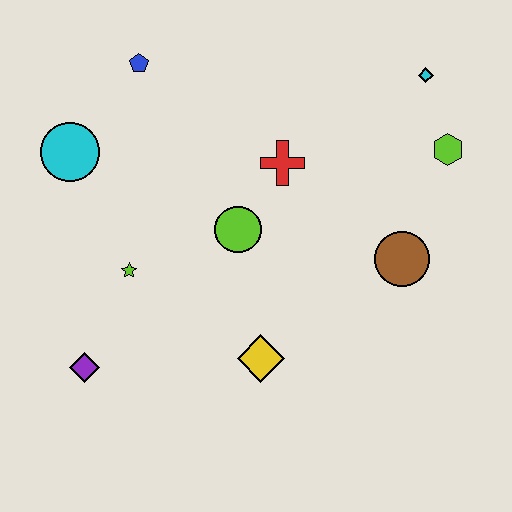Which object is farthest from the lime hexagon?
The purple diamond is farthest from the lime hexagon.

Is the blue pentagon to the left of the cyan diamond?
Yes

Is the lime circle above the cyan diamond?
No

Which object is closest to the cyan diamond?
The lime hexagon is closest to the cyan diamond.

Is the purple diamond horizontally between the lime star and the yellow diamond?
No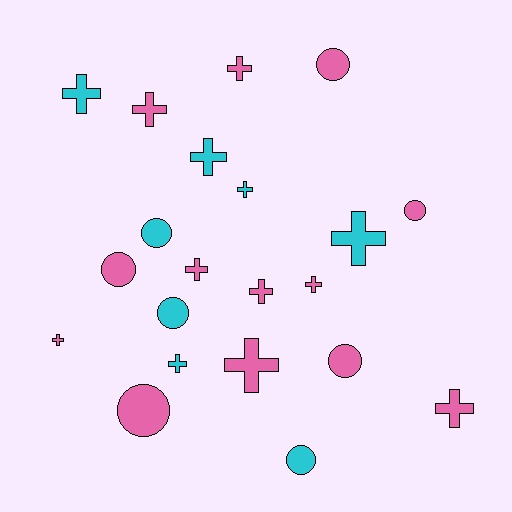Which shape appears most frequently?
Cross, with 13 objects.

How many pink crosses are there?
There are 8 pink crosses.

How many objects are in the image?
There are 21 objects.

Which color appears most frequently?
Pink, with 13 objects.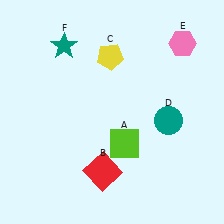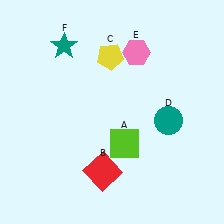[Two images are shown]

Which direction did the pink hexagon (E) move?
The pink hexagon (E) moved left.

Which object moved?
The pink hexagon (E) moved left.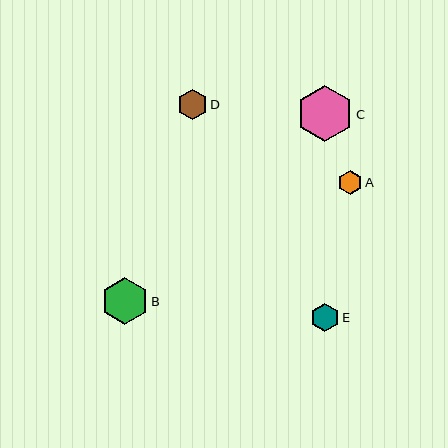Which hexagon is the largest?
Hexagon C is the largest with a size of approximately 56 pixels.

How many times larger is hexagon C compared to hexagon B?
Hexagon C is approximately 1.2 times the size of hexagon B.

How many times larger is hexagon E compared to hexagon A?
Hexagon E is approximately 1.2 times the size of hexagon A.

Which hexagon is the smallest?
Hexagon A is the smallest with a size of approximately 24 pixels.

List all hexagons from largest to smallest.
From largest to smallest: C, B, D, E, A.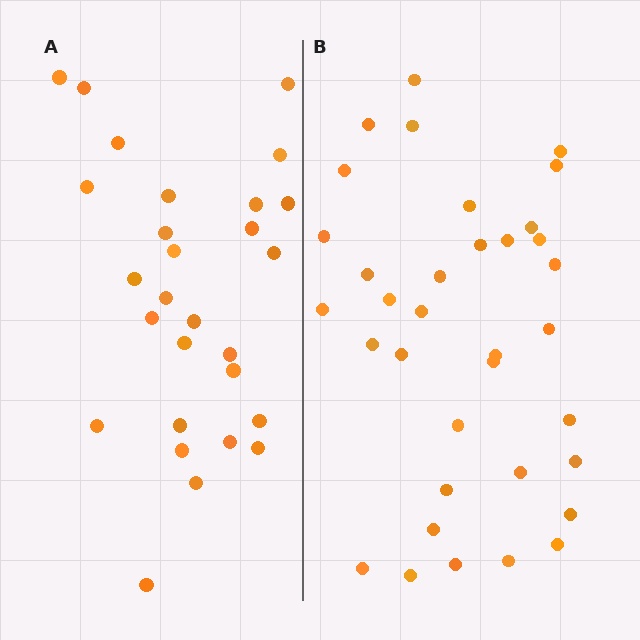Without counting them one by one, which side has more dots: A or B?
Region B (the right region) has more dots.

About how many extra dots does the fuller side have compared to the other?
Region B has roughly 8 or so more dots than region A.